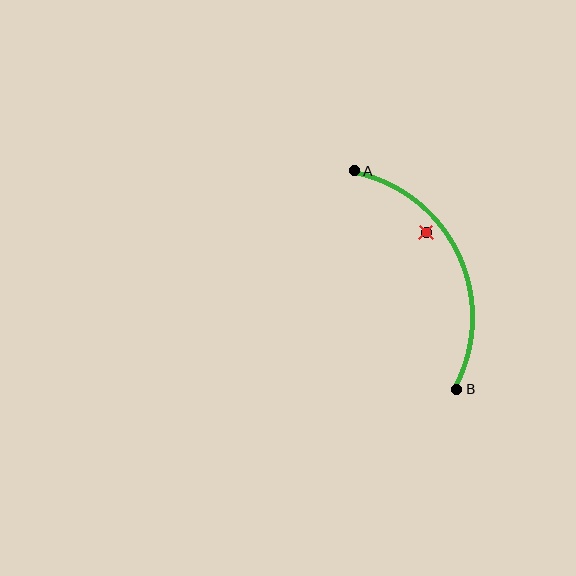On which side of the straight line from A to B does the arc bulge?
The arc bulges to the right of the straight line connecting A and B.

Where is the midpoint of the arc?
The arc midpoint is the point on the curve farthest from the straight line joining A and B. It sits to the right of that line.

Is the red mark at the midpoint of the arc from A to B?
No — the red mark does not lie on the arc at all. It sits slightly inside the curve.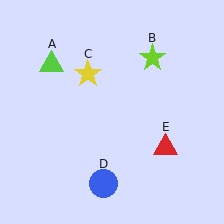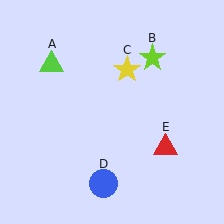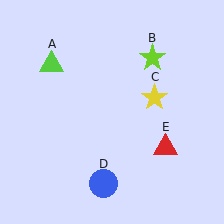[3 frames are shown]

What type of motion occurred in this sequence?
The yellow star (object C) rotated clockwise around the center of the scene.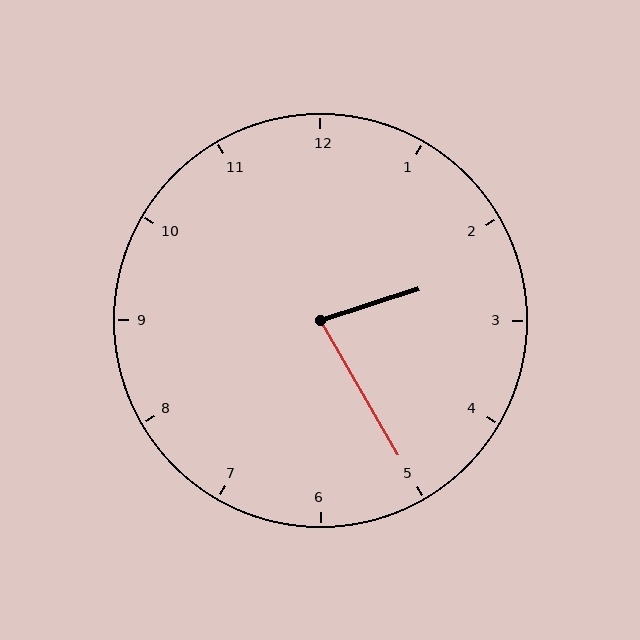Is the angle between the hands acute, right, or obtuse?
It is acute.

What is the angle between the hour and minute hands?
Approximately 78 degrees.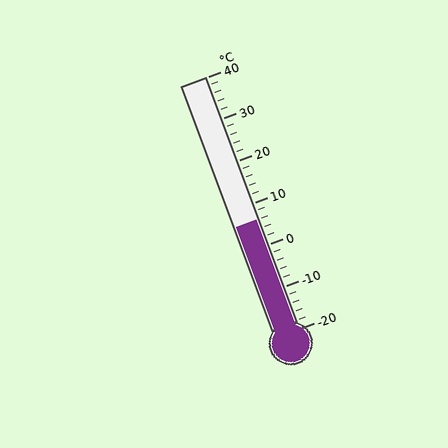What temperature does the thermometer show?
The thermometer shows approximately 6°C.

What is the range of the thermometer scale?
The thermometer scale ranges from -20°C to 40°C.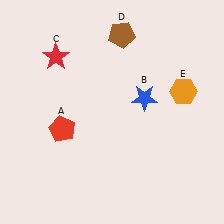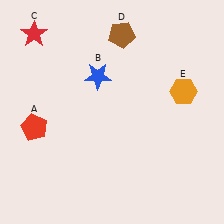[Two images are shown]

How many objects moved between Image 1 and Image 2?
3 objects moved between the two images.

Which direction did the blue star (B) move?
The blue star (B) moved left.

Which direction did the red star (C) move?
The red star (C) moved up.